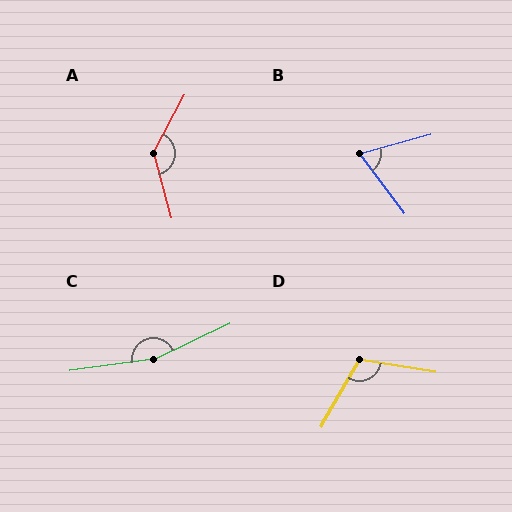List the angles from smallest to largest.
B (69°), D (111°), A (137°), C (163°).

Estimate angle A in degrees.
Approximately 137 degrees.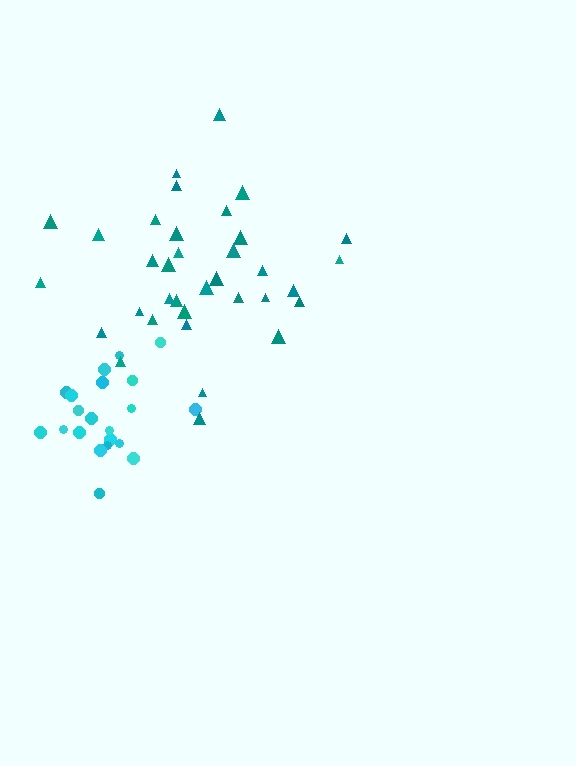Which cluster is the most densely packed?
Teal.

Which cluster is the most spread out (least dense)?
Cyan.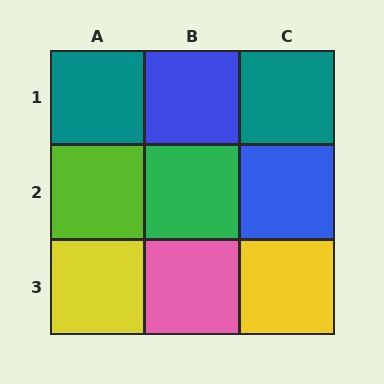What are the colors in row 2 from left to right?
Lime, green, blue.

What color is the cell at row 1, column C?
Teal.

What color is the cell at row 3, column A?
Yellow.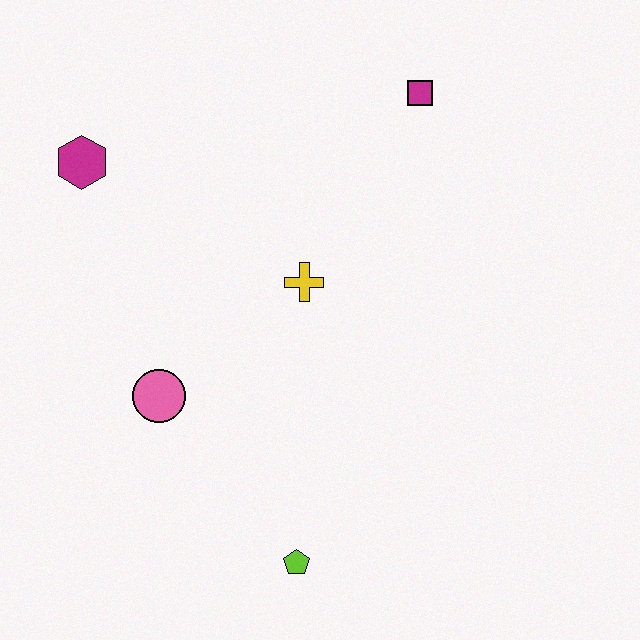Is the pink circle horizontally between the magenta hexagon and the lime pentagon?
Yes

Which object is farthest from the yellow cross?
The lime pentagon is farthest from the yellow cross.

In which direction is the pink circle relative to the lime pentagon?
The pink circle is above the lime pentagon.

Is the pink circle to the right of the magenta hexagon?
Yes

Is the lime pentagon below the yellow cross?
Yes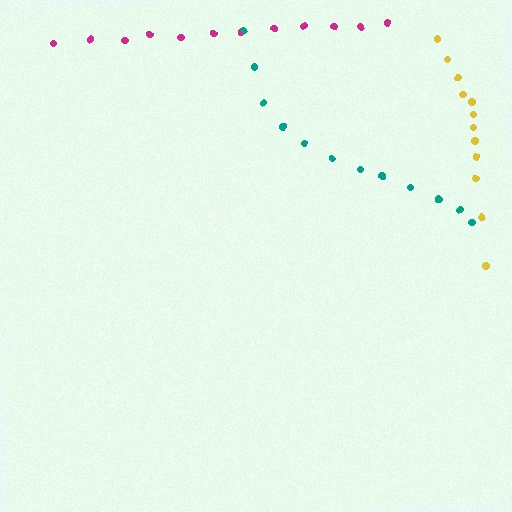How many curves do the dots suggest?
There are 3 distinct paths.